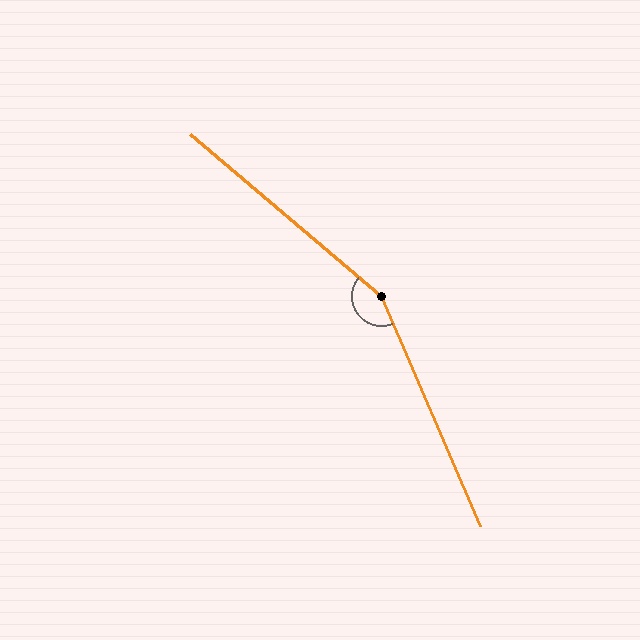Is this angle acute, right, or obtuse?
It is obtuse.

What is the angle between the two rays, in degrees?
Approximately 154 degrees.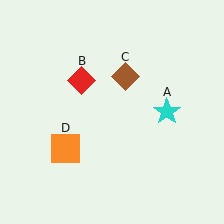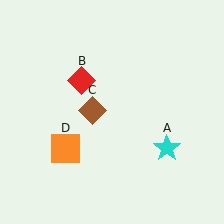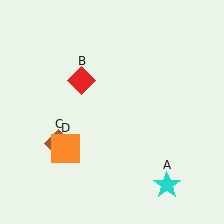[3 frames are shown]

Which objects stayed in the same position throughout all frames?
Red diamond (object B) and orange square (object D) remained stationary.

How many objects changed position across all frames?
2 objects changed position: cyan star (object A), brown diamond (object C).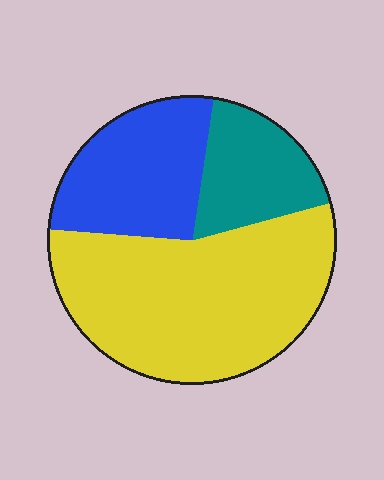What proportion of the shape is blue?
Blue covers around 25% of the shape.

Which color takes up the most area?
Yellow, at roughly 55%.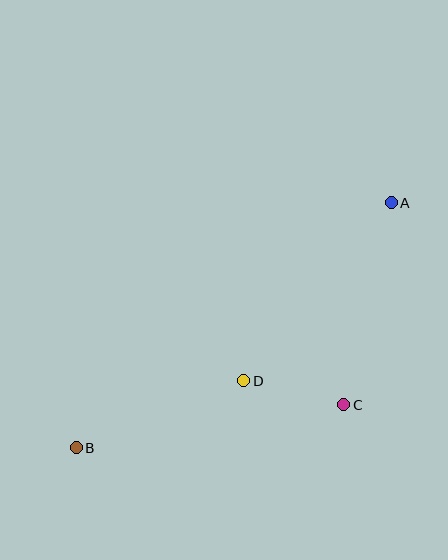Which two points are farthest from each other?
Points A and B are farthest from each other.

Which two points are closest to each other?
Points C and D are closest to each other.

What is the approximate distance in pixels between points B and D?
The distance between B and D is approximately 181 pixels.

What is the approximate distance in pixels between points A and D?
The distance between A and D is approximately 231 pixels.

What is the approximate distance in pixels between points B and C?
The distance between B and C is approximately 271 pixels.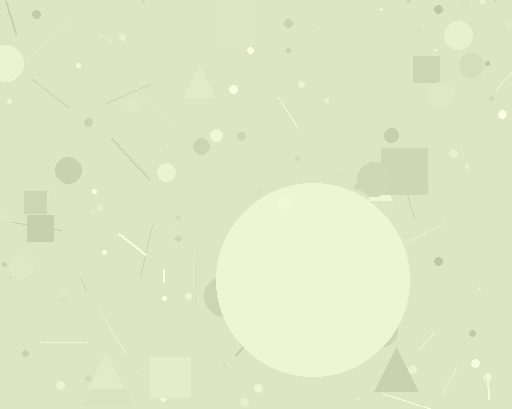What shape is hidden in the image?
A circle is hidden in the image.